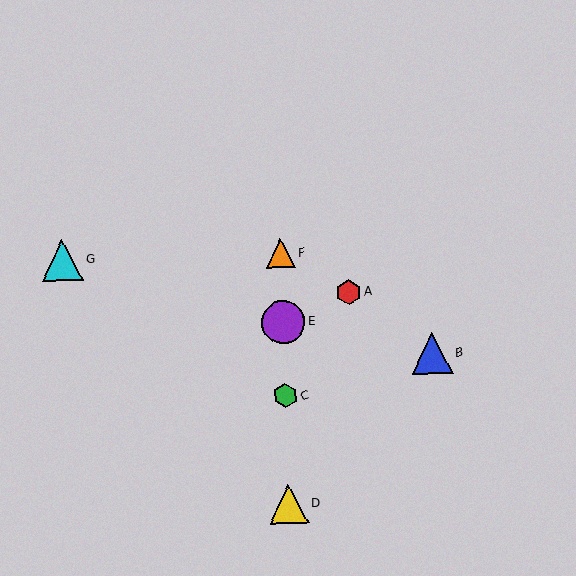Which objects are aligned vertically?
Objects C, D, E, F are aligned vertically.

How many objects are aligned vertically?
4 objects (C, D, E, F) are aligned vertically.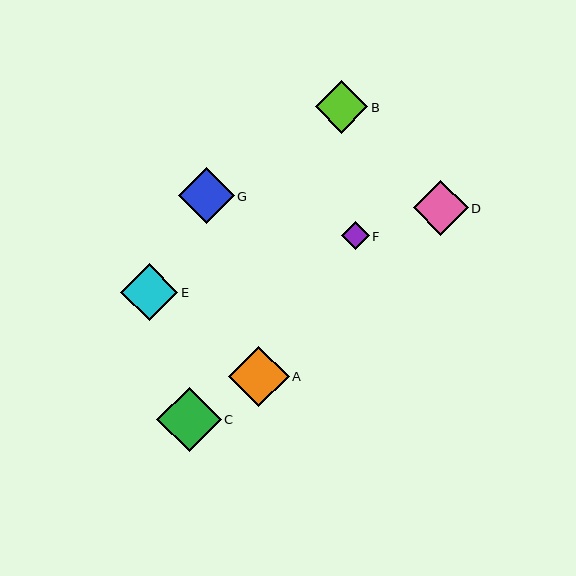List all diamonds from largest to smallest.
From largest to smallest: C, A, E, G, D, B, F.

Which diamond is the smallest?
Diamond F is the smallest with a size of approximately 28 pixels.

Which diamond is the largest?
Diamond C is the largest with a size of approximately 64 pixels.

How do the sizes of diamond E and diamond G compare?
Diamond E and diamond G are approximately the same size.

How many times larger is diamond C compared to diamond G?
Diamond C is approximately 1.2 times the size of diamond G.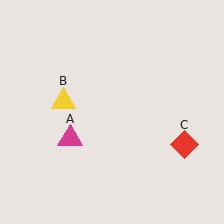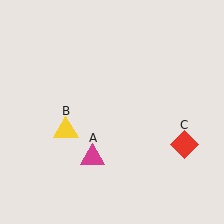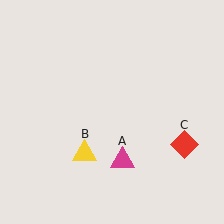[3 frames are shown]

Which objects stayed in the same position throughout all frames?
Red diamond (object C) remained stationary.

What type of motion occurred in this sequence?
The magenta triangle (object A), yellow triangle (object B) rotated counterclockwise around the center of the scene.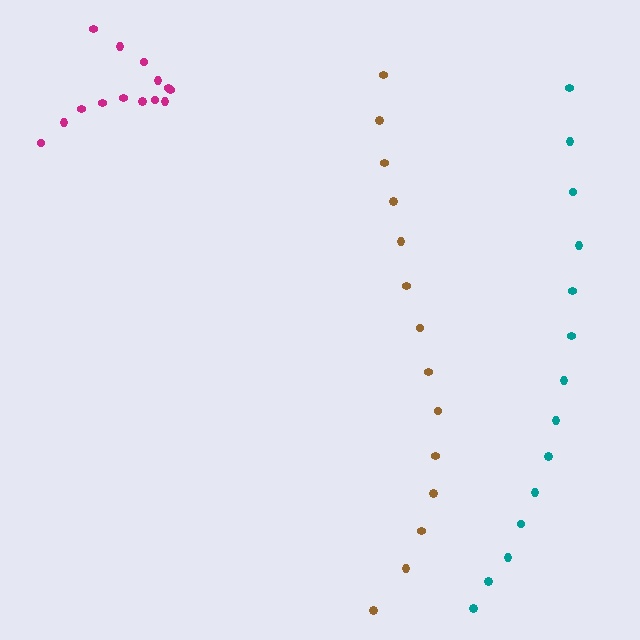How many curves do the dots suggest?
There are 3 distinct paths.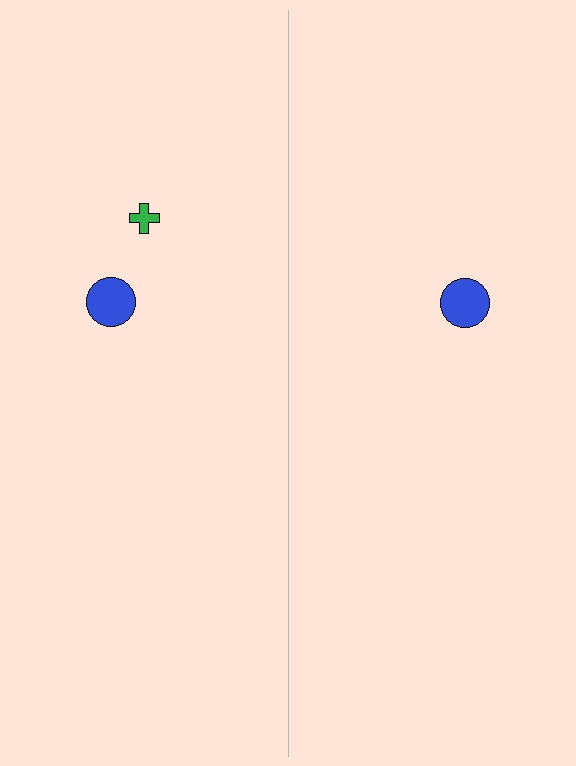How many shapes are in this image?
There are 3 shapes in this image.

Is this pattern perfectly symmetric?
No, the pattern is not perfectly symmetric. A green cross is missing from the right side.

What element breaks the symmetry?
A green cross is missing from the right side.